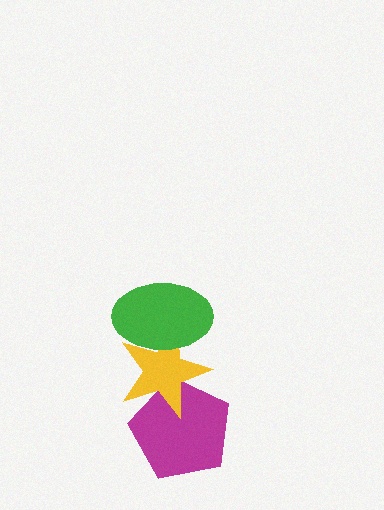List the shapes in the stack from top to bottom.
From top to bottom: the green ellipse, the yellow star, the magenta pentagon.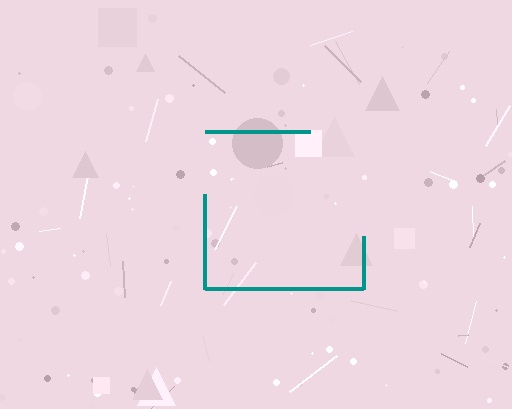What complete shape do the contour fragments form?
The contour fragments form a square.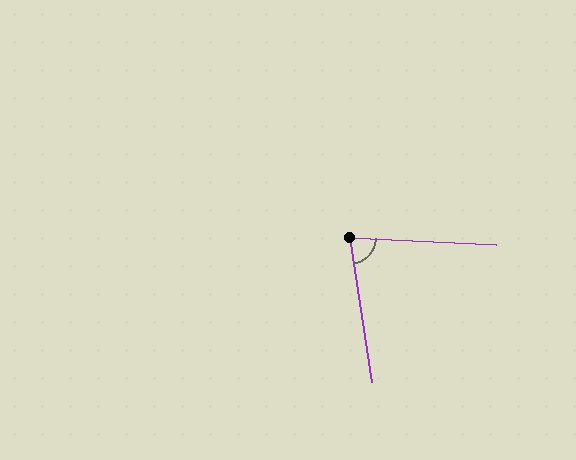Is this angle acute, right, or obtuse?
It is acute.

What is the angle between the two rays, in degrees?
Approximately 79 degrees.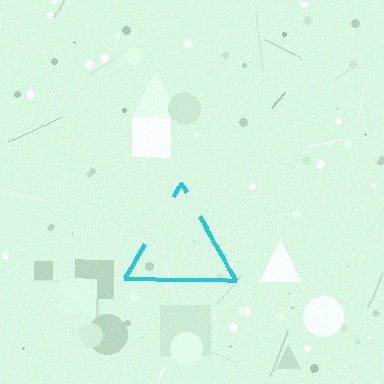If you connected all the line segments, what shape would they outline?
They would outline a triangle.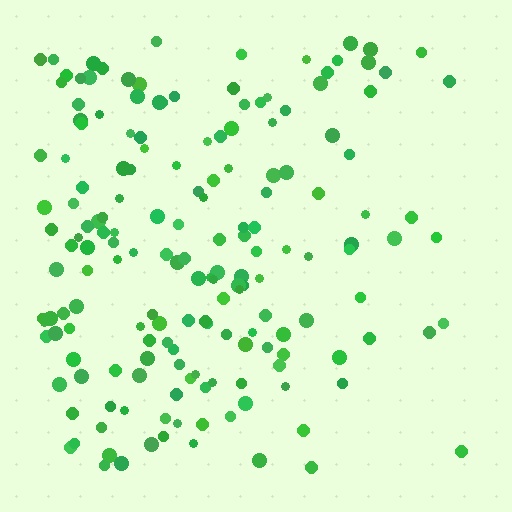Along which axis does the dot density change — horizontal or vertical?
Horizontal.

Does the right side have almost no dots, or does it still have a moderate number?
Still a moderate number, just noticeably fewer than the left.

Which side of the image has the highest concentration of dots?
The left.